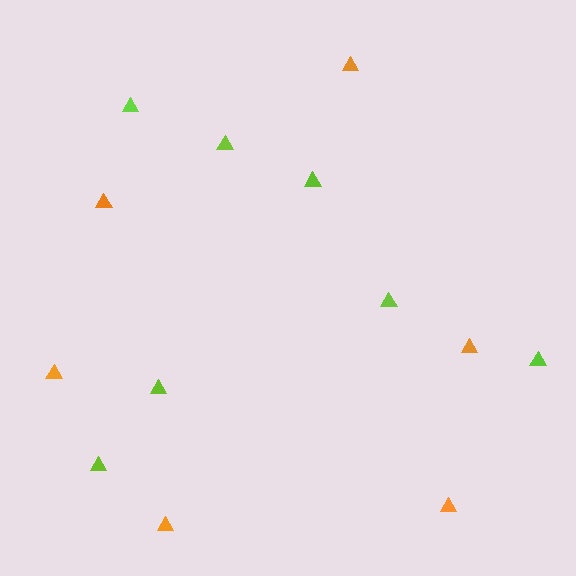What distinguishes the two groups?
There are 2 groups: one group of lime triangles (7) and one group of orange triangles (6).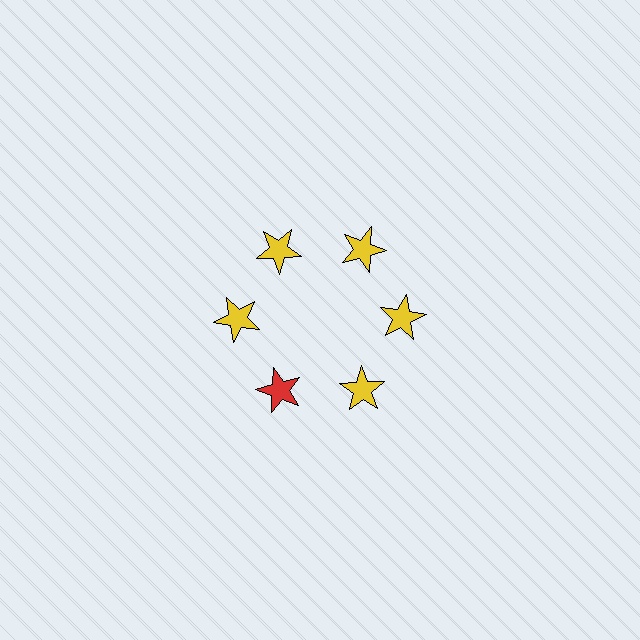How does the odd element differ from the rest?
It has a different color: red instead of yellow.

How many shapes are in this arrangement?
There are 6 shapes arranged in a ring pattern.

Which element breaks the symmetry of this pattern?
The red star at roughly the 7 o'clock position breaks the symmetry. All other shapes are yellow stars.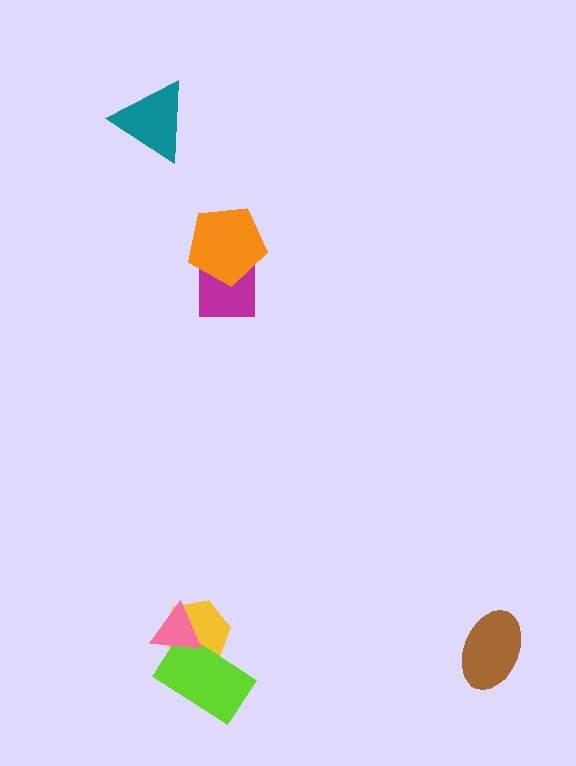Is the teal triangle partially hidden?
No, no other shape covers it.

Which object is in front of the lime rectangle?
The pink triangle is in front of the lime rectangle.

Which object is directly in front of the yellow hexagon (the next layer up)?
The lime rectangle is directly in front of the yellow hexagon.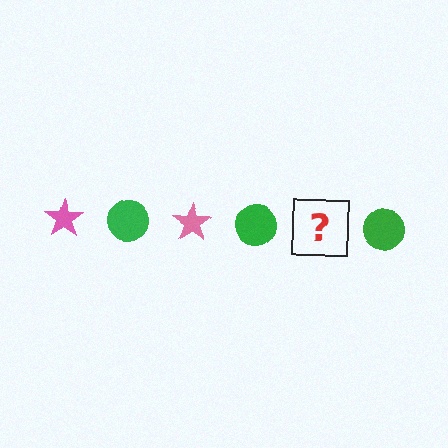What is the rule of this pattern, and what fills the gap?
The rule is that the pattern alternates between pink star and green circle. The gap should be filled with a pink star.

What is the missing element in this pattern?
The missing element is a pink star.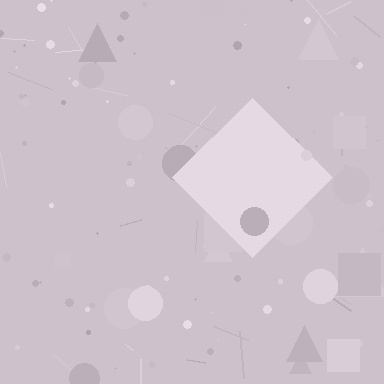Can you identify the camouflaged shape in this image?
The camouflaged shape is a diamond.